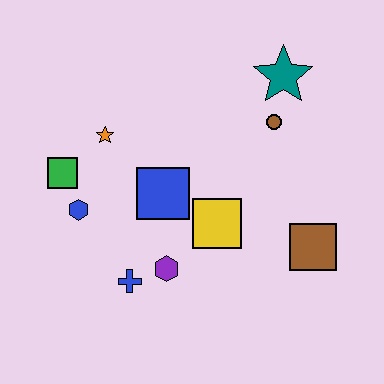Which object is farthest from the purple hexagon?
The teal star is farthest from the purple hexagon.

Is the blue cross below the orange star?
Yes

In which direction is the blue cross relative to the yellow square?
The blue cross is to the left of the yellow square.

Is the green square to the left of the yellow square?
Yes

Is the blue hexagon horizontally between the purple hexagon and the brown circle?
No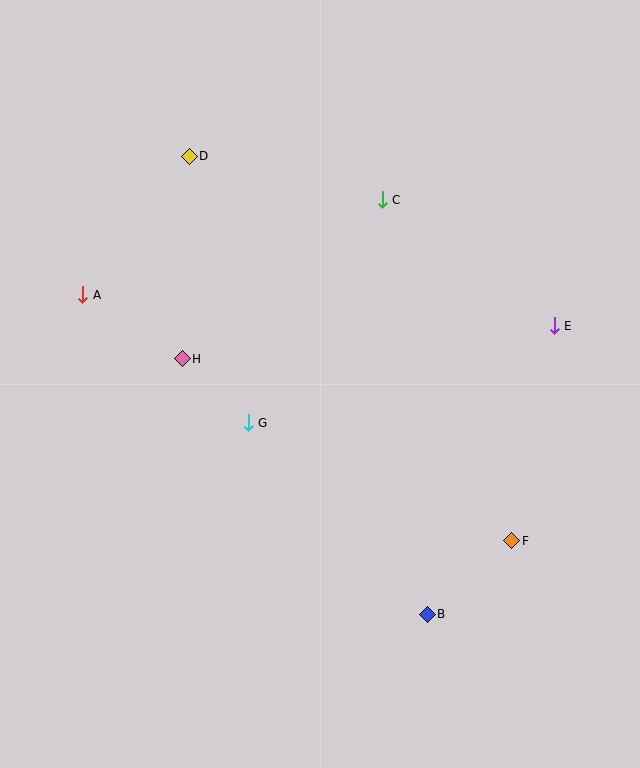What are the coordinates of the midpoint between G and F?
The midpoint between G and F is at (380, 482).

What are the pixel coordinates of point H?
Point H is at (182, 359).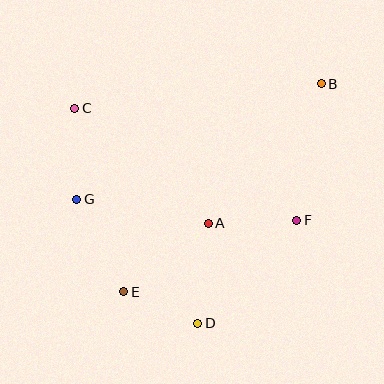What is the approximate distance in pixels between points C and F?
The distance between C and F is approximately 249 pixels.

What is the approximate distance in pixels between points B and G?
The distance between B and G is approximately 271 pixels.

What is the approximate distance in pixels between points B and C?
The distance between B and C is approximately 248 pixels.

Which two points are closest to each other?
Points D and E are closest to each other.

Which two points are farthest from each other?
Points B and E are farthest from each other.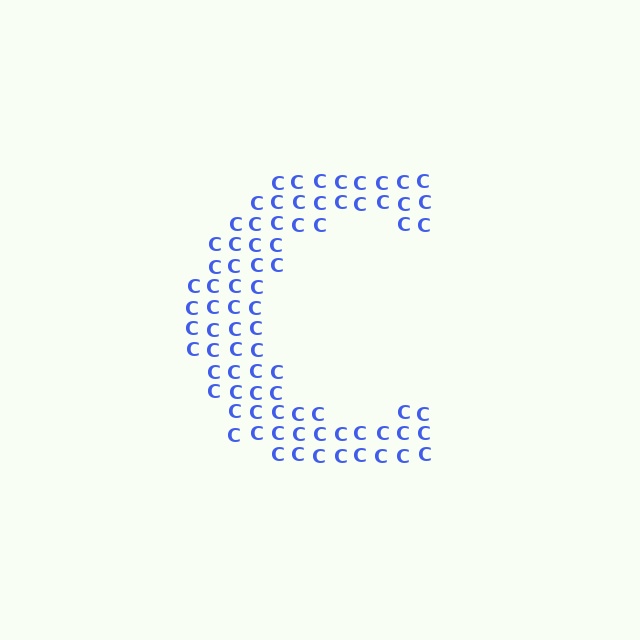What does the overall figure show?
The overall figure shows the letter C.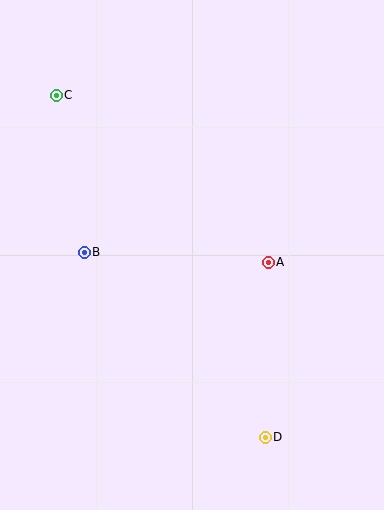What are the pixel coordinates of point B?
Point B is at (84, 252).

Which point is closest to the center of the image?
Point A at (268, 262) is closest to the center.